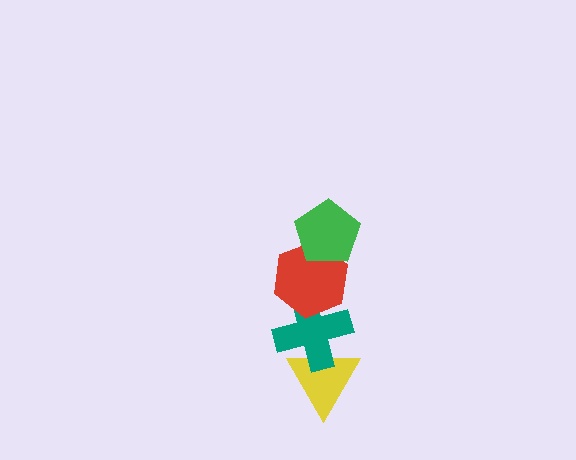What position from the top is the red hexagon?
The red hexagon is 2nd from the top.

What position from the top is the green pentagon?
The green pentagon is 1st from the top.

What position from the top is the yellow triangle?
The yellow triangle is 4th from the top.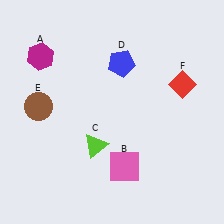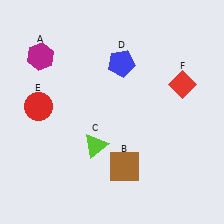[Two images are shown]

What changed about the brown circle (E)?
In Image 1, E is brown. In Image 2, it changed to red.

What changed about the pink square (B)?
In Image 1, B is pink. In Image 2, it changed to brown.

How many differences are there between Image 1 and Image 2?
There are 2 differences between the two images.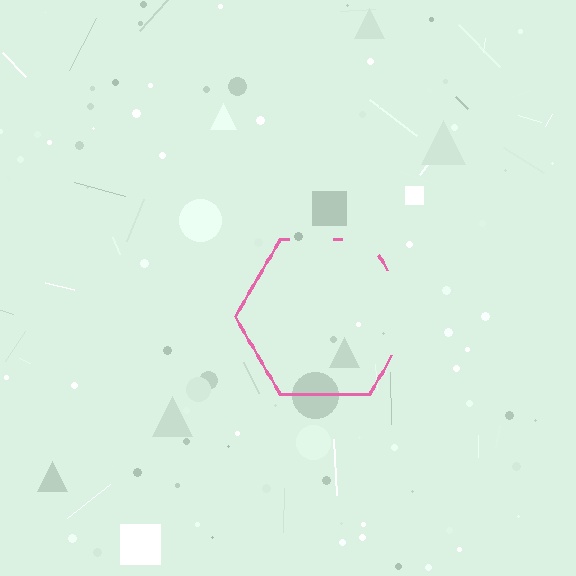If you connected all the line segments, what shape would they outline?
They would outline a hexagon.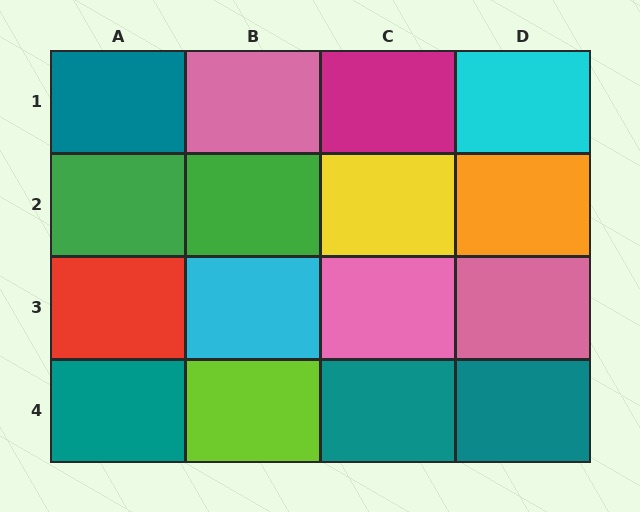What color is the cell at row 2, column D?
Orange.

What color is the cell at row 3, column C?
Pink.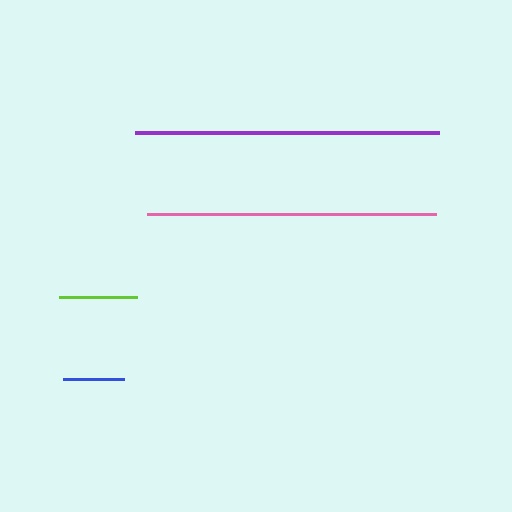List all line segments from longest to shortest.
From longest to shortest: purple, pink, lime, blue.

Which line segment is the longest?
The purple line is the longest at approximately 303 pixels.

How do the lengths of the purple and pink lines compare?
The purple and pink lines are approximately the same length.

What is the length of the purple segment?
The purple segment is approximately 303 pixels long.